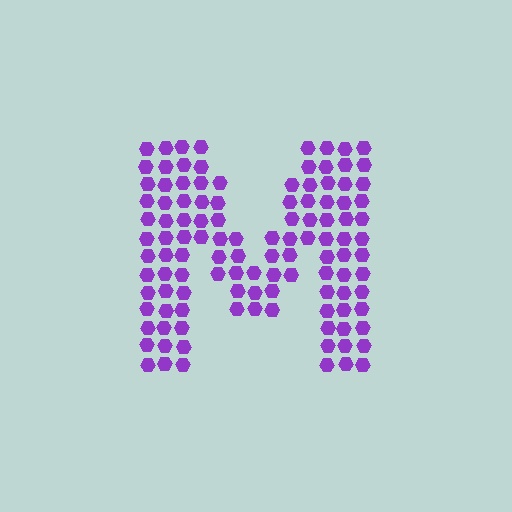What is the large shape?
The large shape is the letter M.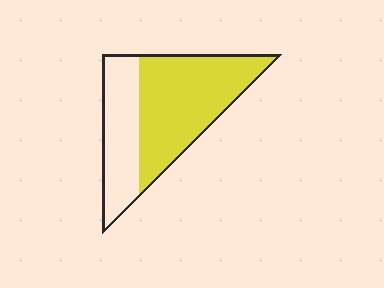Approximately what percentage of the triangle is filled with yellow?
Approximately 65%.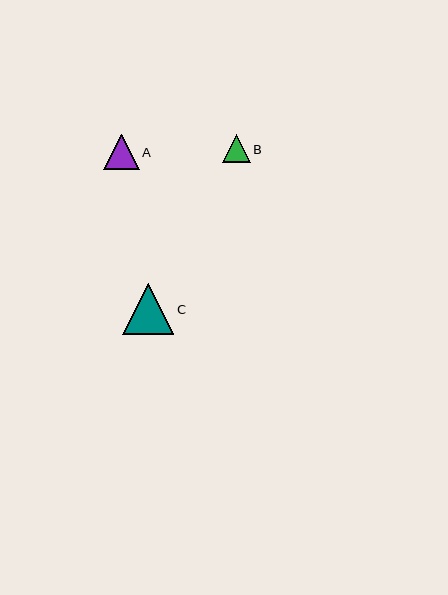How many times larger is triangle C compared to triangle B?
Triangle C is approximately 1.9 times the size of triangle B.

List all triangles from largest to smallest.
From largest to smallest: C, A, B.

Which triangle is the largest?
Triangle C is the largest with a size of approximately 51 pixels.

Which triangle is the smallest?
Triangle B is the smallest with a size of approximately 28 pixels.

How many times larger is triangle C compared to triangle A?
Triangle C is approximately 1.5 times the size of triangle A.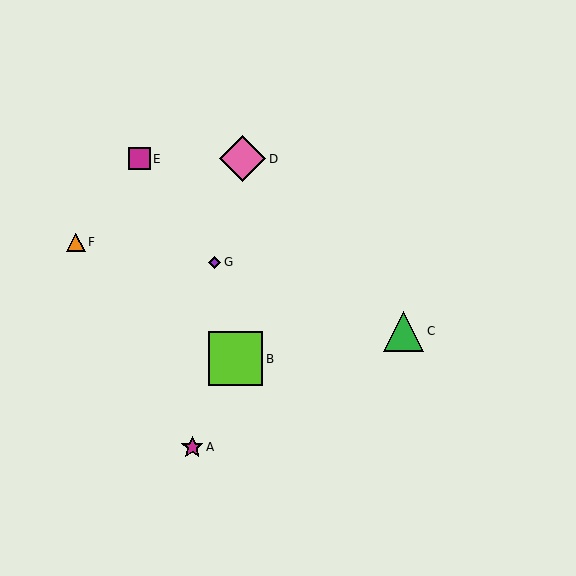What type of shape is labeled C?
Shape C is a green triangle.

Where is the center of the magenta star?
The center of the magenta star is at (192, 447).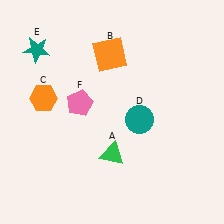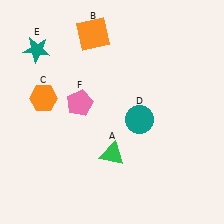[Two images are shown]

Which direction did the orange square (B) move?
The orange square (B) moved up.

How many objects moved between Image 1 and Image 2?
1 object moved between the two images.